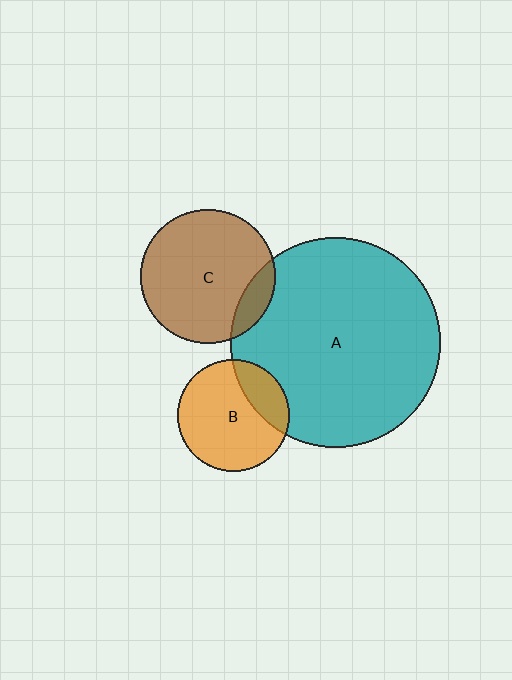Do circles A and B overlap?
Yes.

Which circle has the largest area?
Circle A (teal).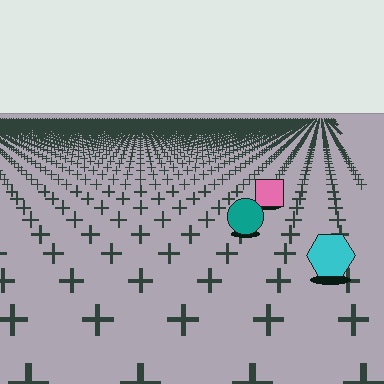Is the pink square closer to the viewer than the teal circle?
No. The teal circle is closer — you can tell from the texture gradient: the ground texture is coarser near it.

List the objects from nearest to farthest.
From nearest to farthest: the cyan hexagon, the teal circle, the pink square.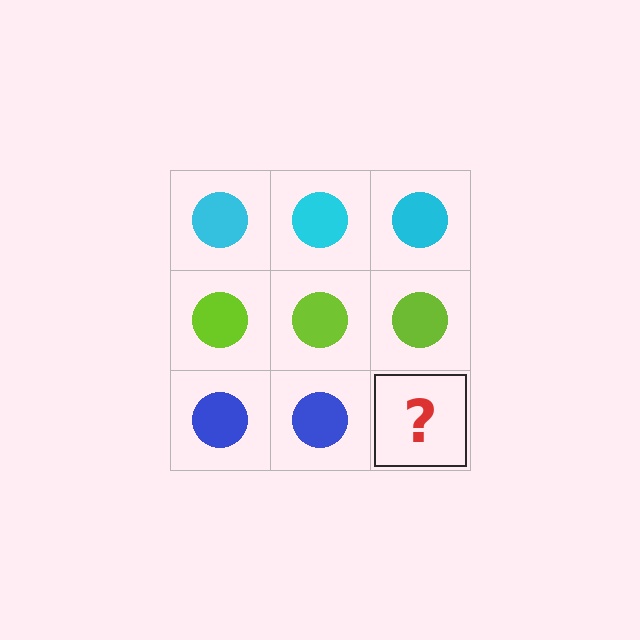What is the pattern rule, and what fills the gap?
The rule is that each row has a consistent color. The gap should be filled with a blue circle.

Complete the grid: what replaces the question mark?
The question mark should be replaced with a blue circle.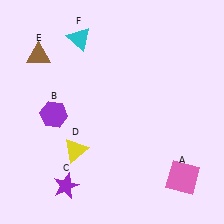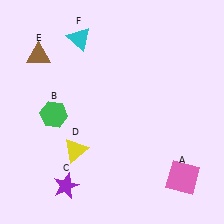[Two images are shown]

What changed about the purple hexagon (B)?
In Image 1, B is purple. In Image 2, it changed to green.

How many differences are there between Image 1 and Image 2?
There is 1 difference between the two images.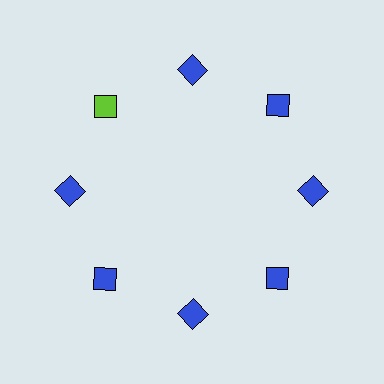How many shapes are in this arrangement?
There are 8 shapes arranged in a ring pattern.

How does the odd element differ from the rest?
It has a different color: lime instead of blue.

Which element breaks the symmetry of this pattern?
The lime square at roughly the 10 o'clock position breaks the symmetry. All other shapes are blue squares.